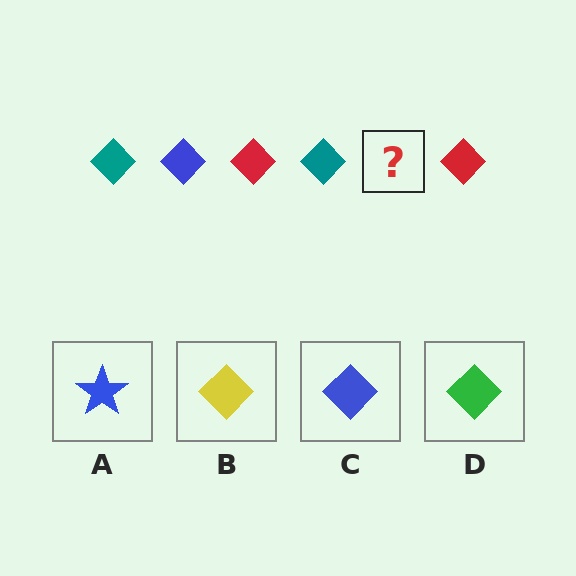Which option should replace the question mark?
Option C.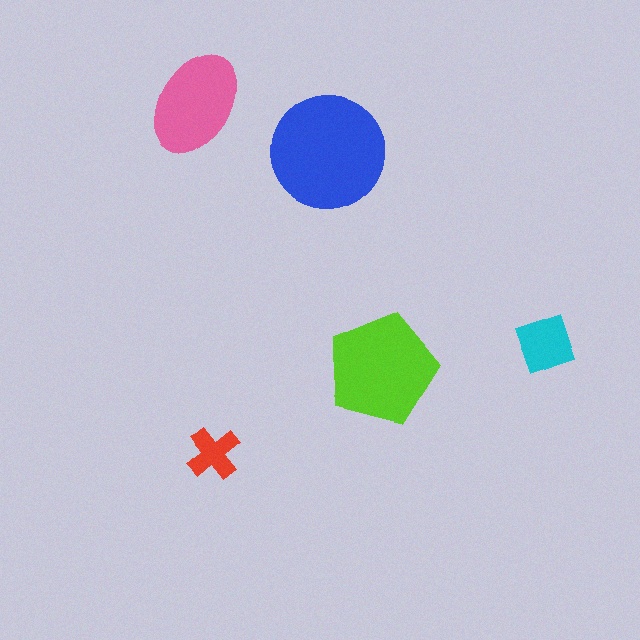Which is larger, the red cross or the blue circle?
The blue circle.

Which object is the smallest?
The red cross.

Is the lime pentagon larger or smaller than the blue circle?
Smaller.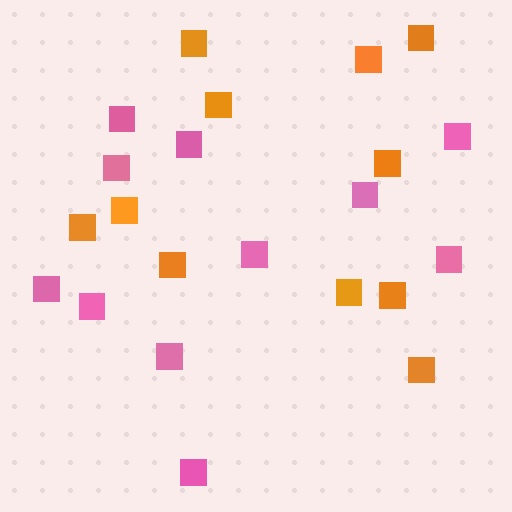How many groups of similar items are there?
There are 2 groups: one group of pink squares (11) and one group of orange squares (11).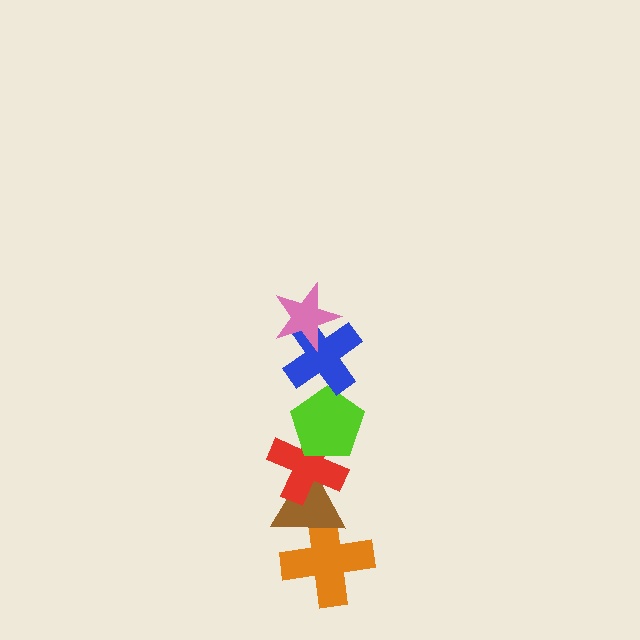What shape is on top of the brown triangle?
The red cross is on top of the brown triangle.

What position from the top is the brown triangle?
The brown triangle is 5th from the top.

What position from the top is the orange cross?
The orange cross is 6th from the top.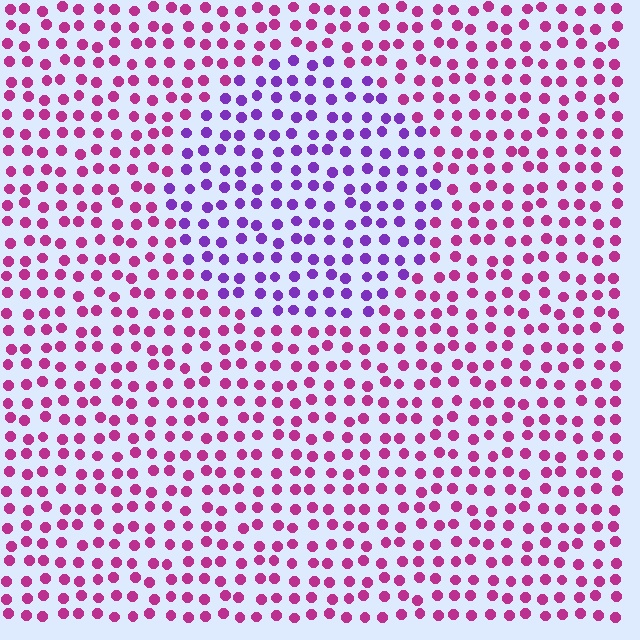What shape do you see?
I see a circle.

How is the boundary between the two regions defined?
The boundary is defined purely by a slight shift in hue (about 46 degrees). Spacing, size, and orientation are identical on both sides.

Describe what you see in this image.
The image is filled with small magenta elements in a uniform arrangement. A circle-shaped region is visible where the elements are tinted to a slightly different hue, forming a subtle color boundary.